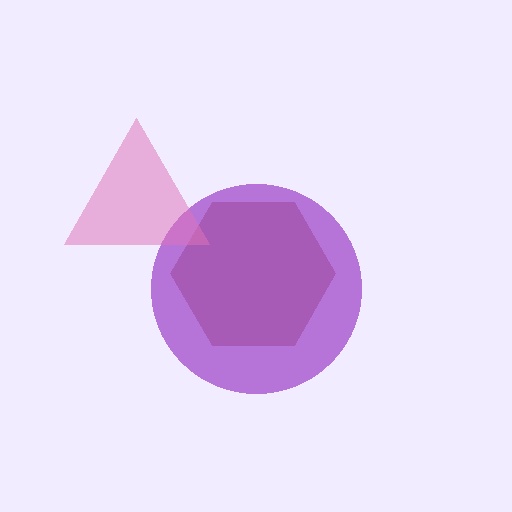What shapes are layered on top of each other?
The layered shapes are: a brown hexagon, a purple circle, a pink triangle.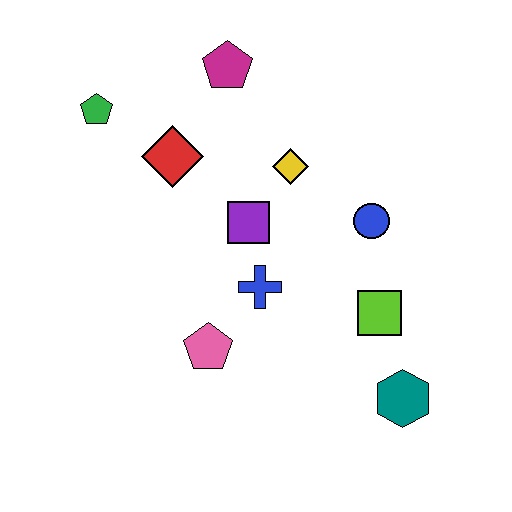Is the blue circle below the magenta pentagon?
Yes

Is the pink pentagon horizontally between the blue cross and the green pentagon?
Yes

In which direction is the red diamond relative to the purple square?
The red diamond is to the left of the purple square.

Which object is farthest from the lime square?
The green pentagon is farthest from the lime square.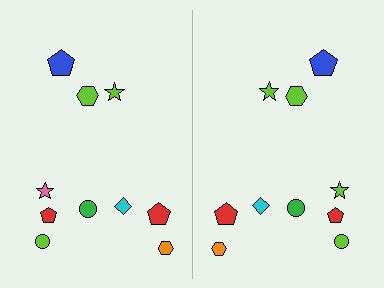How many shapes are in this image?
There are 20 shapes in this image.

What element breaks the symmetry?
The lime star on the right side breaks the symmetry — its mirror counterpart is pink.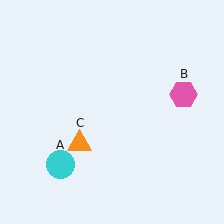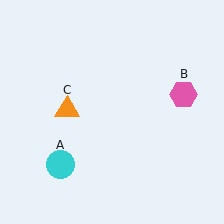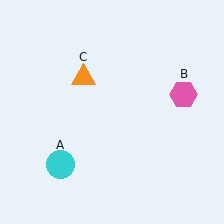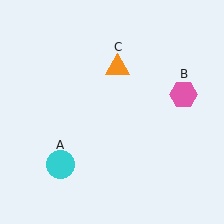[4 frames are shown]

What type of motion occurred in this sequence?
The orange triangle (object C) rotated clockwise around the center of the scene.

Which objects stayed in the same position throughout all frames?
Cyan circle (object A) and pink hexagon (object B) remained stationary.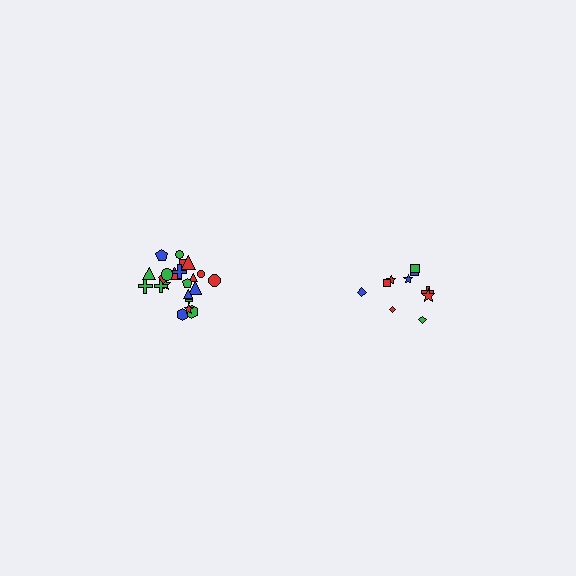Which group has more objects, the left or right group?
The left group.